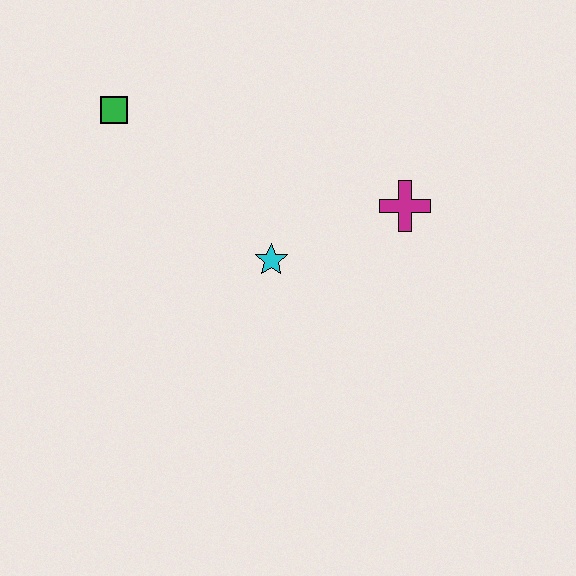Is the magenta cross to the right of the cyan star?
Yes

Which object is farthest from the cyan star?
The green square is farthest from the cyan star.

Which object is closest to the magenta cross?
The cyan star is closest to the magenta cross.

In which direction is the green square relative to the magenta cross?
The green square is to the left of the magenta cross.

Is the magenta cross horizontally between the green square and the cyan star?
No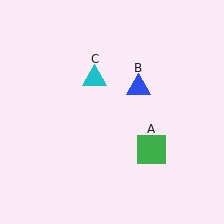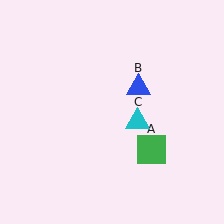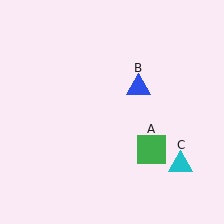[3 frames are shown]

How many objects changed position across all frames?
1 object changed position: cyan triangle (object C).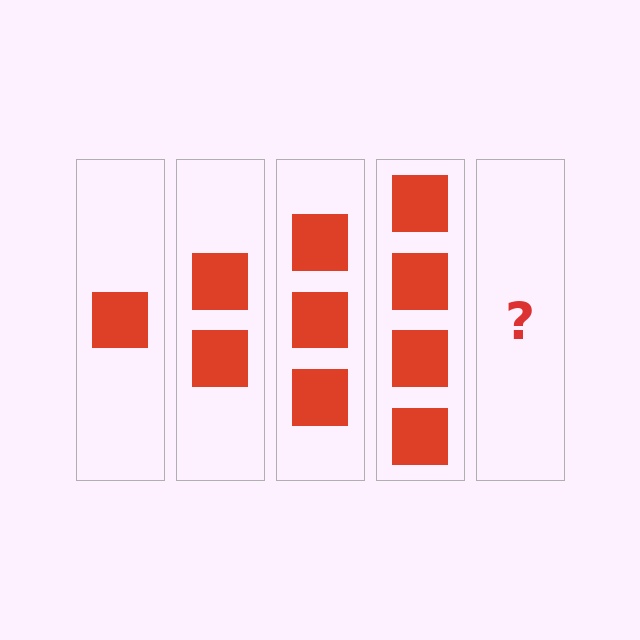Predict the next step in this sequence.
The next step is 5 squares.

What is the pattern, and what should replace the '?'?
The pattern is that each step adds one more square. The '?' should be 5 squares.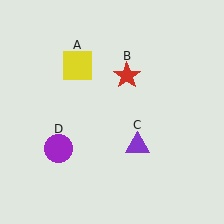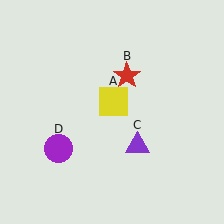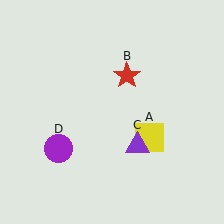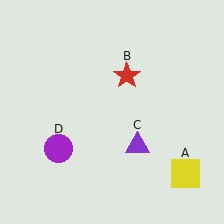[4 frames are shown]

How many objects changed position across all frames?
1 object changed position: yellow square (object A).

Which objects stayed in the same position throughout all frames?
Red star (object B) and purple triangle (object C) and purple circle (object D) remained stationary.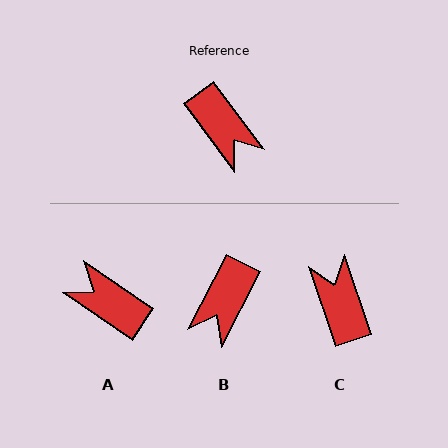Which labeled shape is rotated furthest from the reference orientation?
C, about 162 degrees away.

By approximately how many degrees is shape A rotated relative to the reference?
Approximately 161 degrees clockwise.